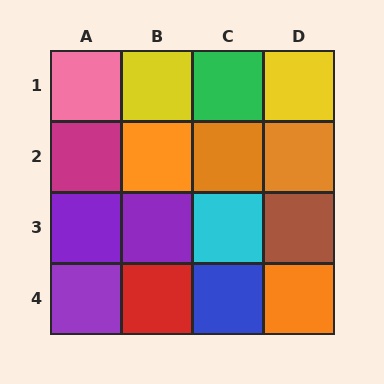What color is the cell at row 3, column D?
Brown.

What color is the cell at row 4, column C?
Blue.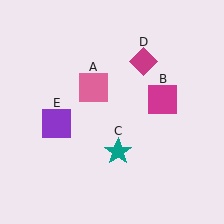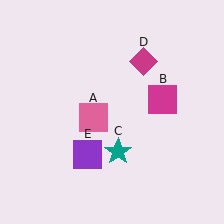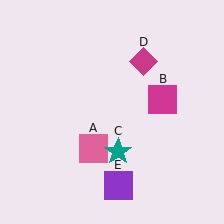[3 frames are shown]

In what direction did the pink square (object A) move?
The pink square (object A) moved down.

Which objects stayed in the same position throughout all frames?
Magenta square (object B) and teal star (object C) and magenta diamond (object D) remained stationary.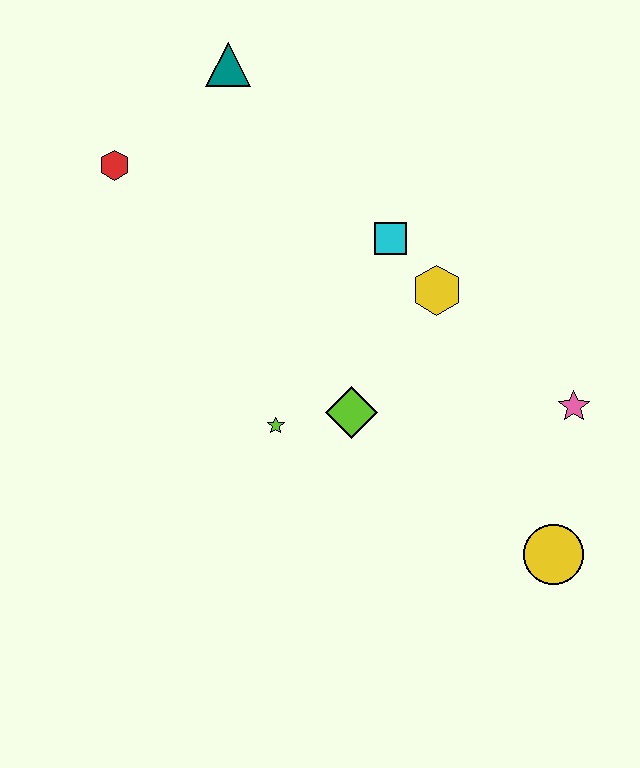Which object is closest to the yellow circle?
The pink star is closest to the yellow circle.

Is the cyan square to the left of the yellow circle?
Yes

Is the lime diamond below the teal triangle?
Yes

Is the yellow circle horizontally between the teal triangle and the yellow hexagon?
No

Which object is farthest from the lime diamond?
The teal triangle is farthest from the lime diamond.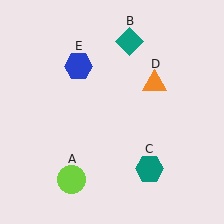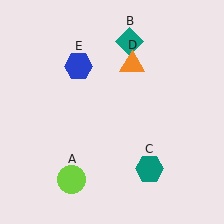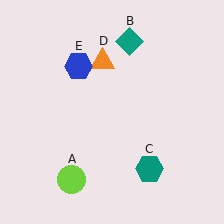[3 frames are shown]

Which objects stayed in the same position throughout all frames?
Lime circle (object A) and teal diamond (object B) and teal hexagon (object C) and blue hexagon (object E) remained stationary.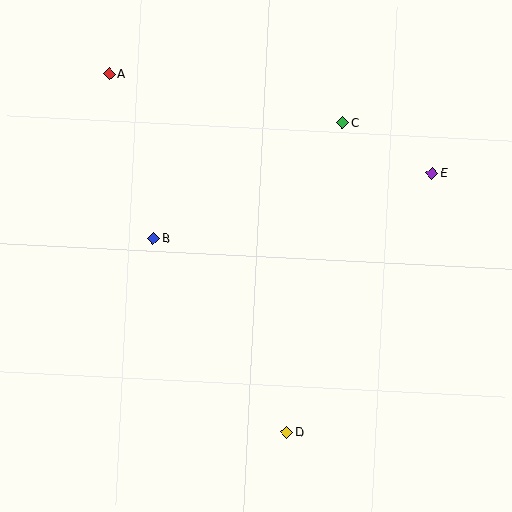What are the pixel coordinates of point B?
Point B is at (154, 238).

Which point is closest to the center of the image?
Point B at (154, 238) is closest to the center.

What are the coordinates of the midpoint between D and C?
The midpoint between D and C is at (315, 277).